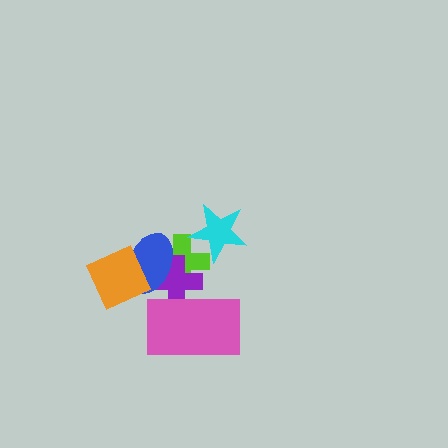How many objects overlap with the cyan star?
1 object overlaps with the cyan star.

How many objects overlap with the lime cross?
3 objects overlap with the lime cross.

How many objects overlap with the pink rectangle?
1 object overlaps with the pink rectangle.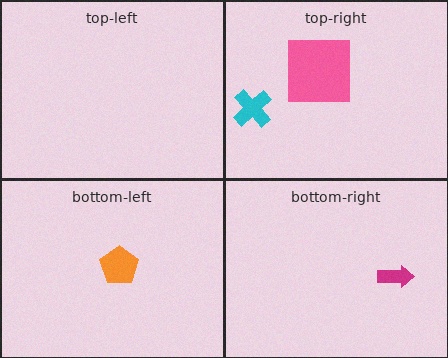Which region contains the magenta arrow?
The bottom-right region.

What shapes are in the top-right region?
The cyan cross, the pink square.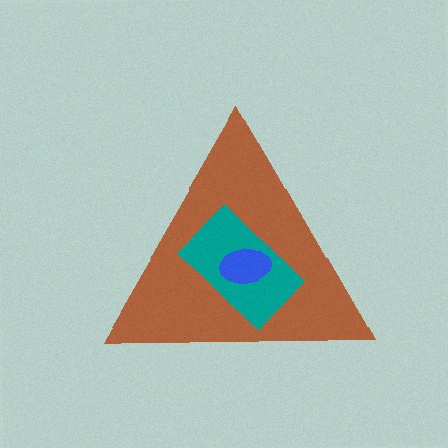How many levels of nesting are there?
3.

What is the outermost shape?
The brown triangle.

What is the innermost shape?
The blue ellipse.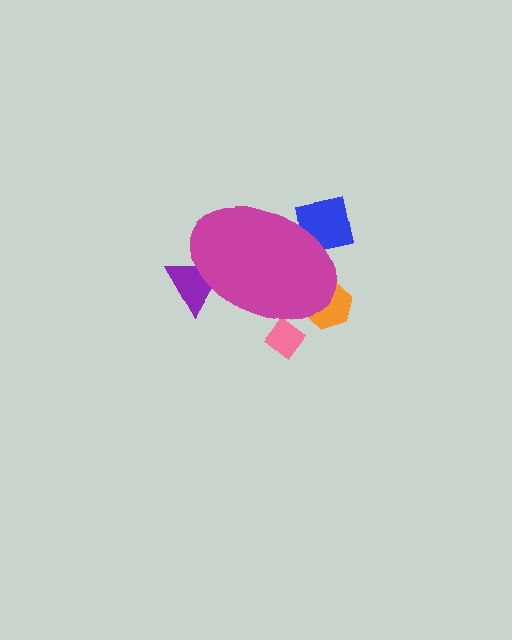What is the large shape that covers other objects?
A magenta ellipse.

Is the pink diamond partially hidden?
Yes, the pink diamond is partially hidden behind the magenta ellipse.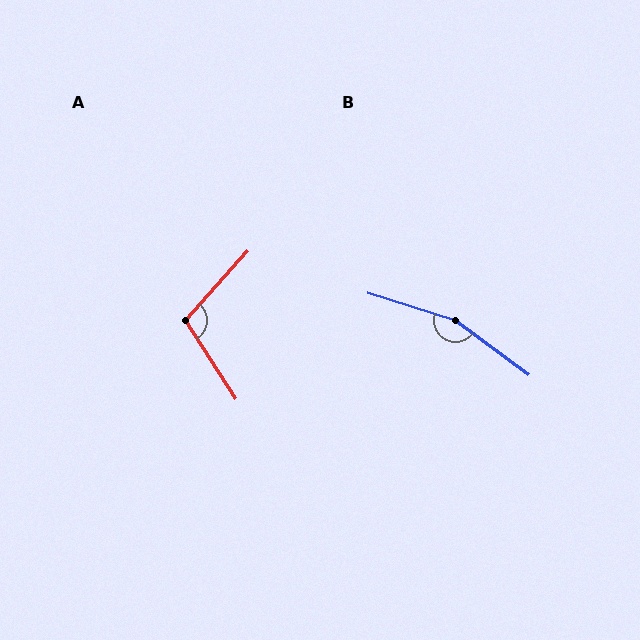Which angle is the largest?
B, at approximately 161 degrees.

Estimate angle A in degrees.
Approximately 106 degrees.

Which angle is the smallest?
A, at approximately 106 degrees.